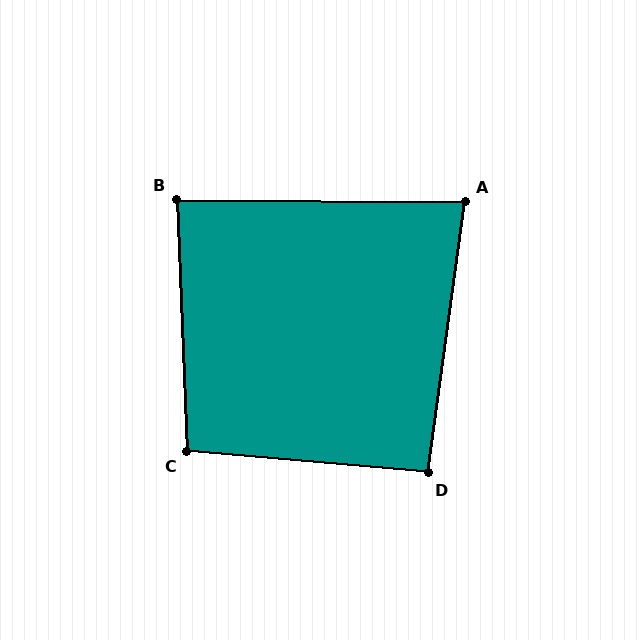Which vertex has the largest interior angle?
C, at approximately 97 degrees.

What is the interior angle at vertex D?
Approximately 93 degrees (approximately right).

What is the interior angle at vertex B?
Approximately 87 degrees (approximately right).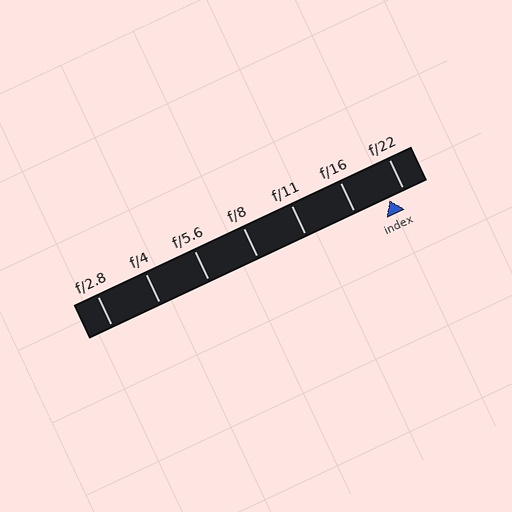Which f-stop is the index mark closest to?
The index mark is closest to f/22.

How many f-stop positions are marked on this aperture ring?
There are 7 f-stop positions marked.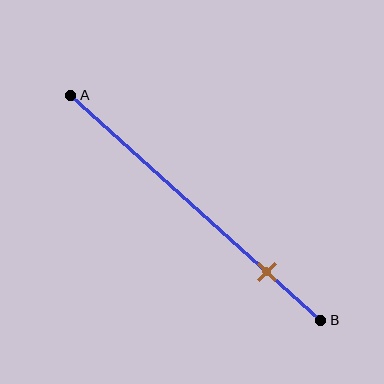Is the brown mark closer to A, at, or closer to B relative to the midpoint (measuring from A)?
The brown mark is closer to point B than the midpoint of segment AB.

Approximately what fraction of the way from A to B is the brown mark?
The brown mark is approximately 80% of the way from A to B.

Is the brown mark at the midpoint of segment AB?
No, the mark is at about 80% from A, not at the 50% midpoint.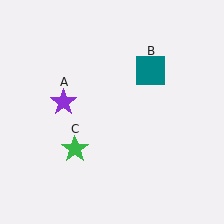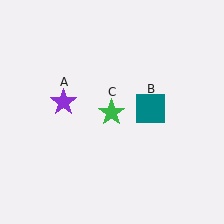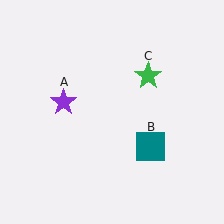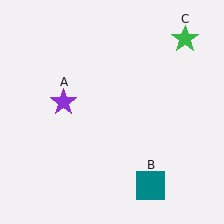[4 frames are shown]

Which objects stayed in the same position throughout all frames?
Purple star (object A) remained stationary.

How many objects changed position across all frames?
2 objects changed position: teal square (object B), green star (object C).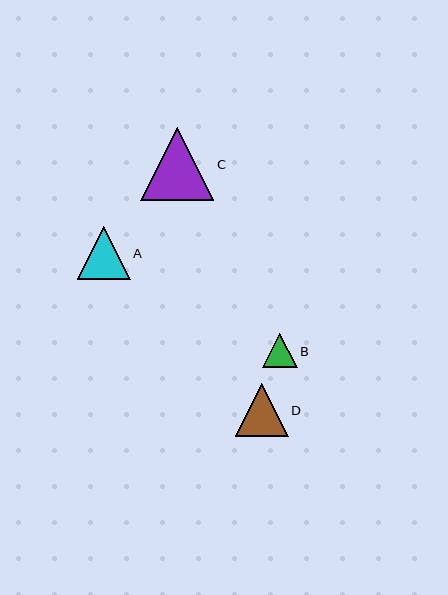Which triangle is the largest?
Triangle C is the largest with a size of approximately 73 pixels.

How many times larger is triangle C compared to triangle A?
Triangle C is approximately 1.4 times the size of triangle A.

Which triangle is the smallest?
Triangle B is the smallest with a size of approximately 34 pixels.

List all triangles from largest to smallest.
From largest to smallest: C, A, D, B.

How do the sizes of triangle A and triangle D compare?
Triangle A and triangle D are approximately the same size.